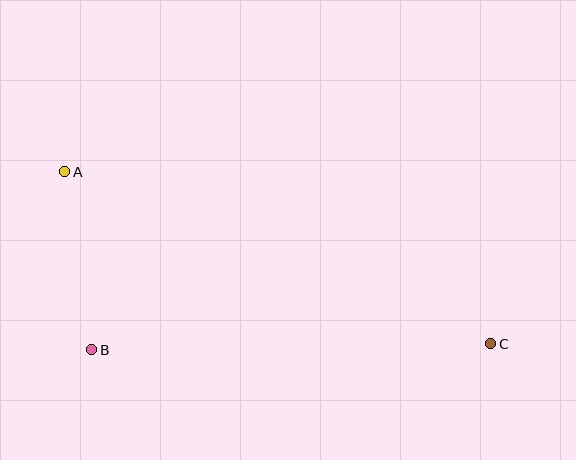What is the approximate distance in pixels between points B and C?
The distance between B and C is approximately 399 pixels.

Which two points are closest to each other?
Points A and B are closest to each other.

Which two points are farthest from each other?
Points A and C are farthest from each other.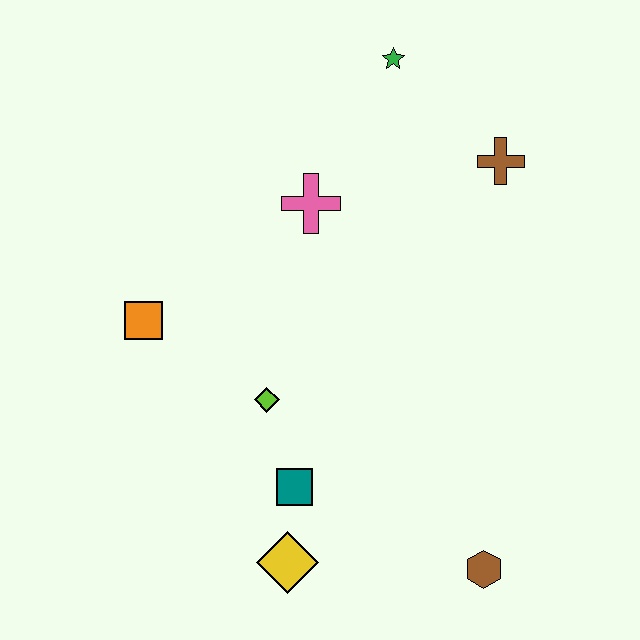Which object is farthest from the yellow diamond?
The green star is farthest from the yellow diamond.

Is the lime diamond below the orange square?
Yes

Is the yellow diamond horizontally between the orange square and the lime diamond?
No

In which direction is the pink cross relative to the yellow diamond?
The pink cross is above the yellow diamond.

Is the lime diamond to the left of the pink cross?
Yes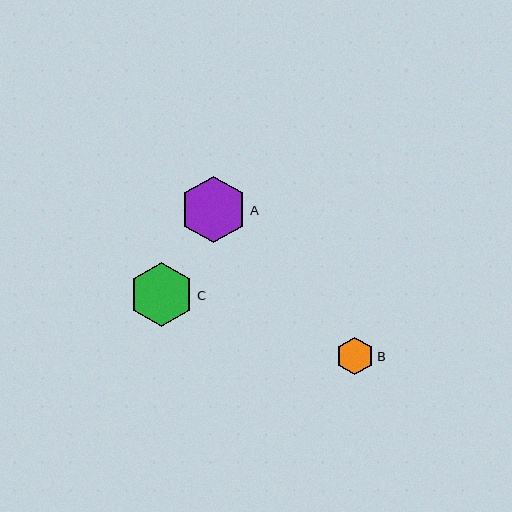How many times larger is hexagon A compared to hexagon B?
Hexagon A is approximately 1.8 times the size of hexagon B.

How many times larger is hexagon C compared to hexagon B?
Hexagon C is approximately 1.7 times the size of hexagon B.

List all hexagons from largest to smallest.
From largest to smallest: A, C, B.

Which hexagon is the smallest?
Hexagon B is the smallest with a size of approximately 38 pixels.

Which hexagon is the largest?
Hexagon A is the largest with a size of approximately 67 pixels.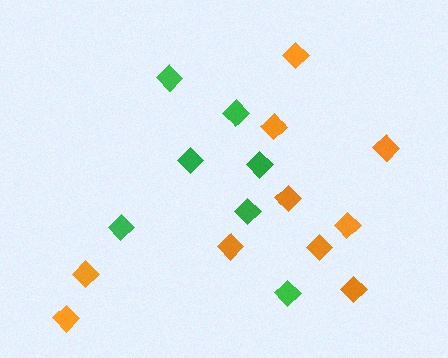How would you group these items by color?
There are 2 groups: one group of green diamonds (7) and one group of orange diamonds (10).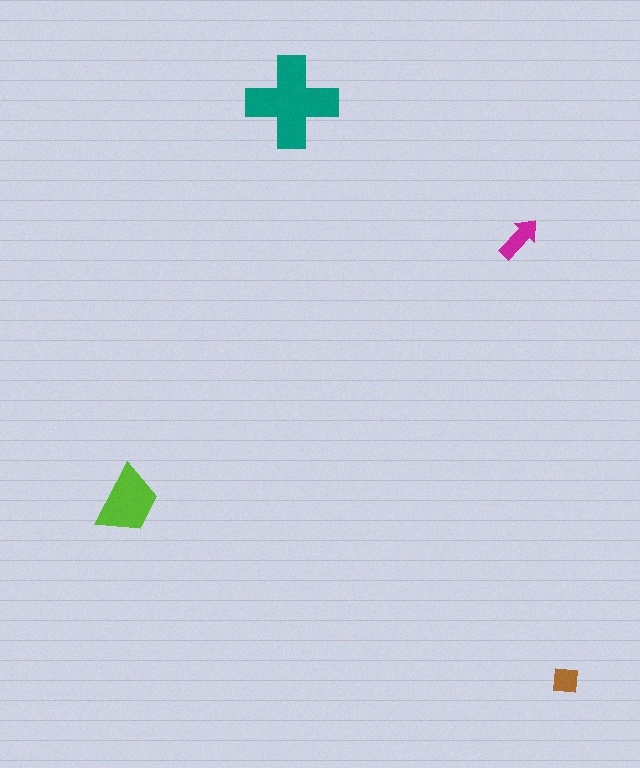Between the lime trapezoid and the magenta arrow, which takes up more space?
The lime trapezoid.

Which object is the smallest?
The brown square.